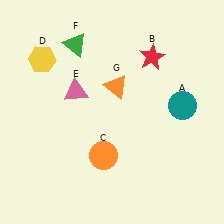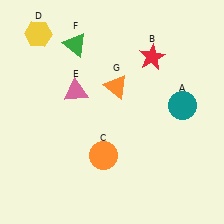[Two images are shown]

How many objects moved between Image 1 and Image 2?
1 object moved between the two images.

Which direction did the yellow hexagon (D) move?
The yellow hexagon (D) moved up.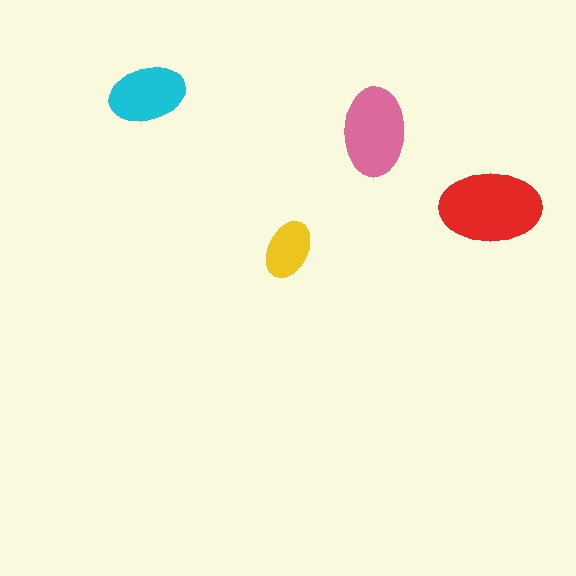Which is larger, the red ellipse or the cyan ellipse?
The red one.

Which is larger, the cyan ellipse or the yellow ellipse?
The cyan one.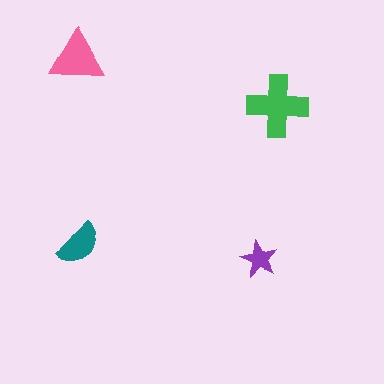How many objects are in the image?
There are 4 objects in the image.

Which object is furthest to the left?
The pink triangle is leftmost.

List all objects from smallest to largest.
The purple star, the teal semicircle, the pink triangle, the green cross.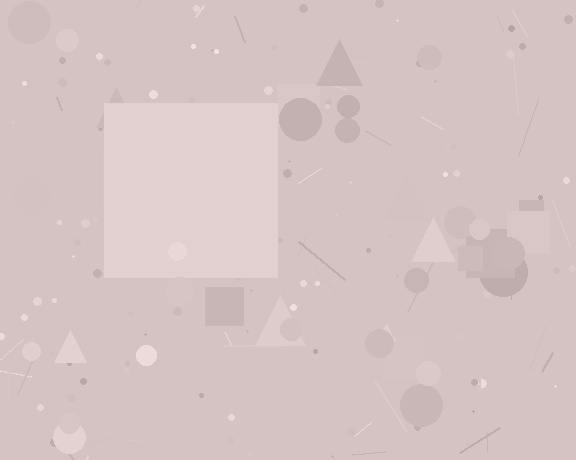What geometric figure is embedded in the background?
A square is embedded in the background.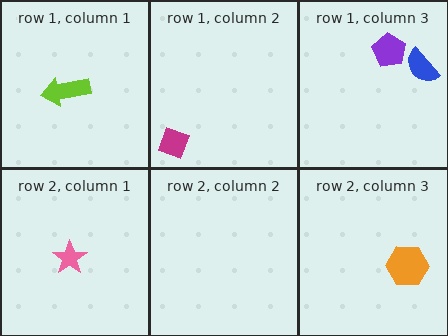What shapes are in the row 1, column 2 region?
The magenta diamond.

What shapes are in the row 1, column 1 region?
The lime arrow.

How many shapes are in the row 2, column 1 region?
1.